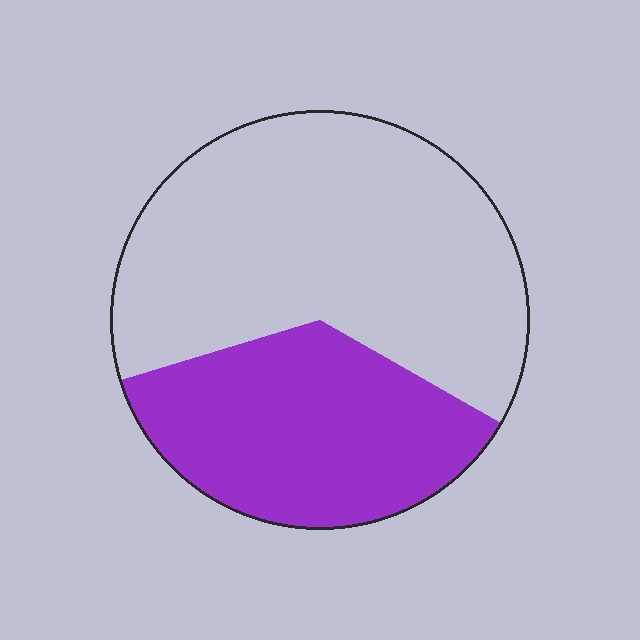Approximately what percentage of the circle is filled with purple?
Approximately 35%.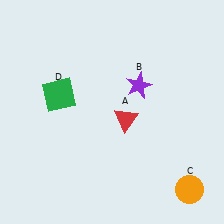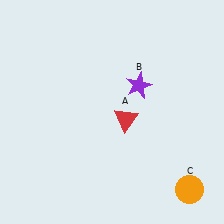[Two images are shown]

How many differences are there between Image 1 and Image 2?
There is 1 difference between the two images.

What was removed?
The green square (D) was removed in Image 2.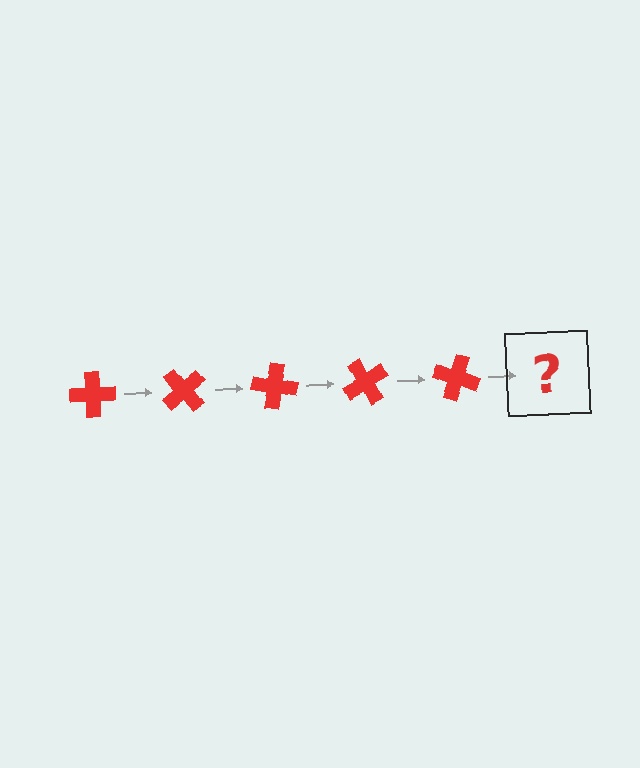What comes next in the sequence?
The next element should be a red cross rotated 250 degrees.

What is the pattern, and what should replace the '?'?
The pattern is that the cross rotates 50 degrees each step. The '?' should be a red cross rotated 250 degrees.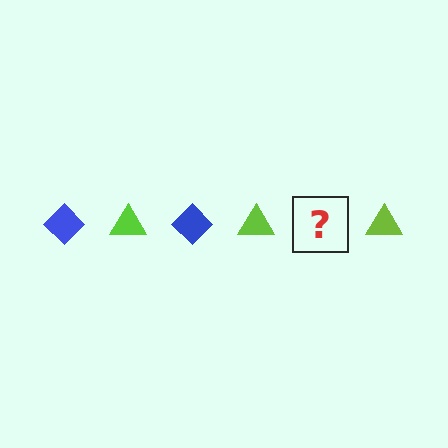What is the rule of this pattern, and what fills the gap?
The rule is that the pattern alternates between blue diamond and lime triangle. The gap should be filled with a blue diamond.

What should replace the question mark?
The question mark should be replaced with a blue diamond.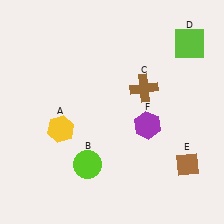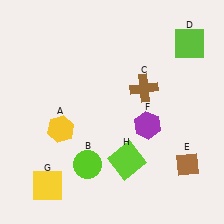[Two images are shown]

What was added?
A yellow square (G), a lime square (H) were added in Image 2.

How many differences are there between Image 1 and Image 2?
There are 2 differences between the two images.